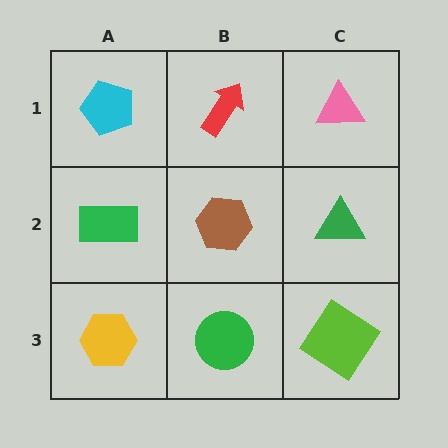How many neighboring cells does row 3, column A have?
2.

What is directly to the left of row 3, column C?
A green circle.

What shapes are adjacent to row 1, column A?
A green rectangle (row 2, column A), a red arrow (row 1, column B).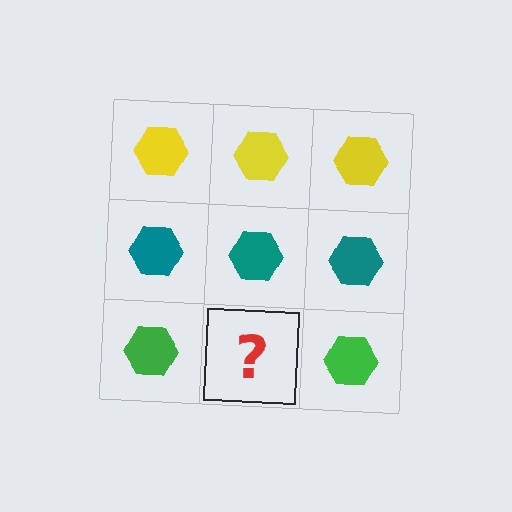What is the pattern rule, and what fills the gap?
The rule is that each row has a consistent color. The gap should be filled with a green hexagon.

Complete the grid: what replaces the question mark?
The question mark should be replaced with a green hexagon.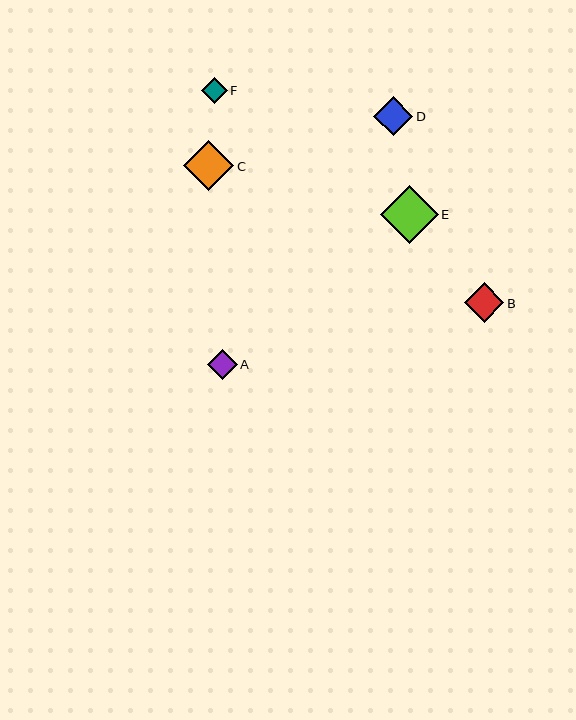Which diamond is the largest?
Diamond E is the largest with a size of approximately 58 pixels.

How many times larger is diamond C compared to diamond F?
Diamond C is approximately 1.9 times the size of diamond F.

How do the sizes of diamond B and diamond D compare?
Diamond B and diamond D are approximately the same size.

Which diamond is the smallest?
Diamond F is the smallest with a size of approximately 26 pixels.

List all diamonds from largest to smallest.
From largest to smallest: E, C, B, D, A, F.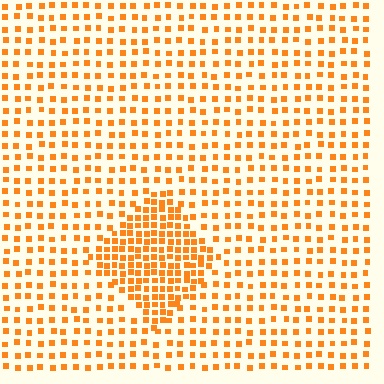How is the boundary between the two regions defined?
The boundary is defined by a change in element density (approximately 2.2x ratio). All elements are the same color, size, and shape.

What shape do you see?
I see a diamond.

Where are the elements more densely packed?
The elements are more densely packed inside the diamond boundary.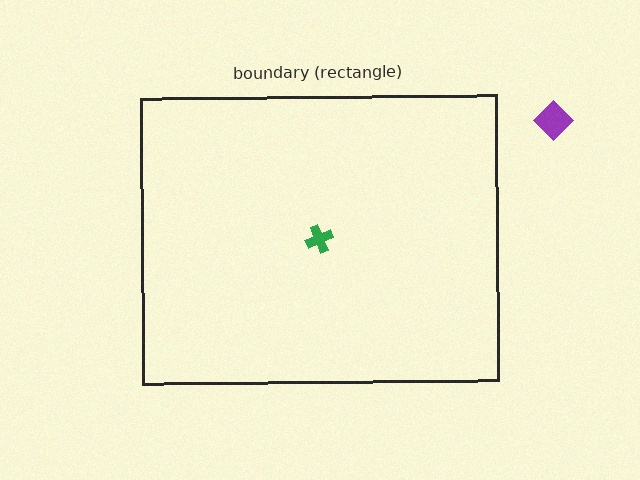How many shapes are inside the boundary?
1 inside, 1 outside.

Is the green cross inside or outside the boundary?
Inside.